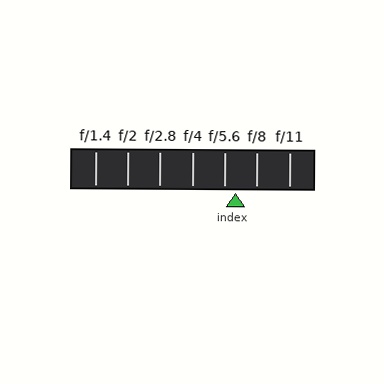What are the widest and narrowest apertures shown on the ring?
The widest aperture shown is f/1.4 and the narrowest is f/11.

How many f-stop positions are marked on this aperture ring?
There are 7 f-stop positions marked.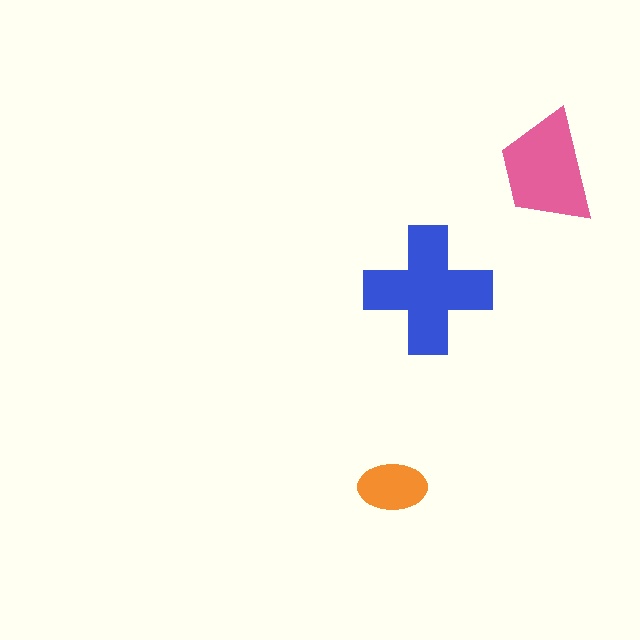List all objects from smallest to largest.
The orange ellipse, the pink trapezoid, the blue cross.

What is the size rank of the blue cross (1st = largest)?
1st.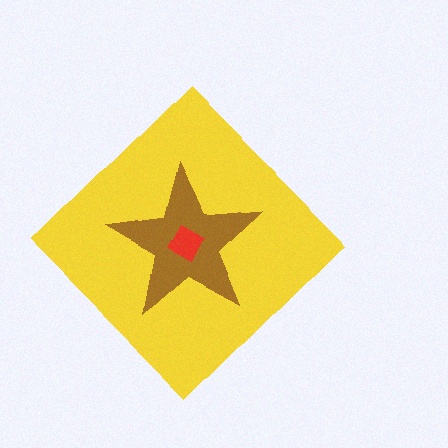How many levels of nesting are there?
3.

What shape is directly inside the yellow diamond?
The brown star.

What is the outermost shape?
The yellow diamond.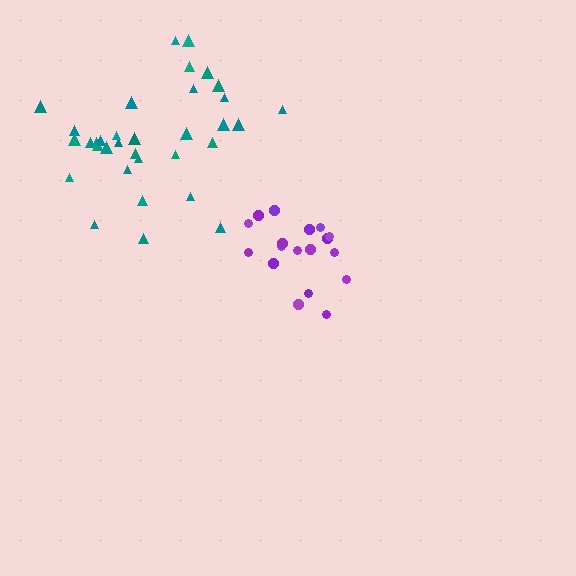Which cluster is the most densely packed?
Purple.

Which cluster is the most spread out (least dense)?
Teal.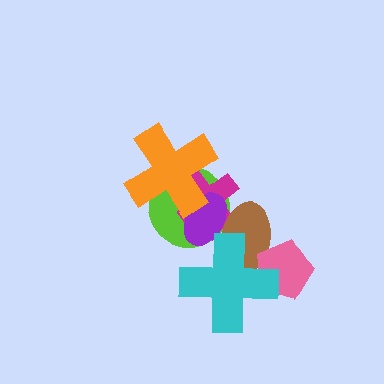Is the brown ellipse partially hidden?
Yes, it is partially covered by another shape.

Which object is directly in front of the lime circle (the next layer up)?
The magenta cross is directly in front of the lime circle.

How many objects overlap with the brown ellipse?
5 objects overlap with the brown ellipse.